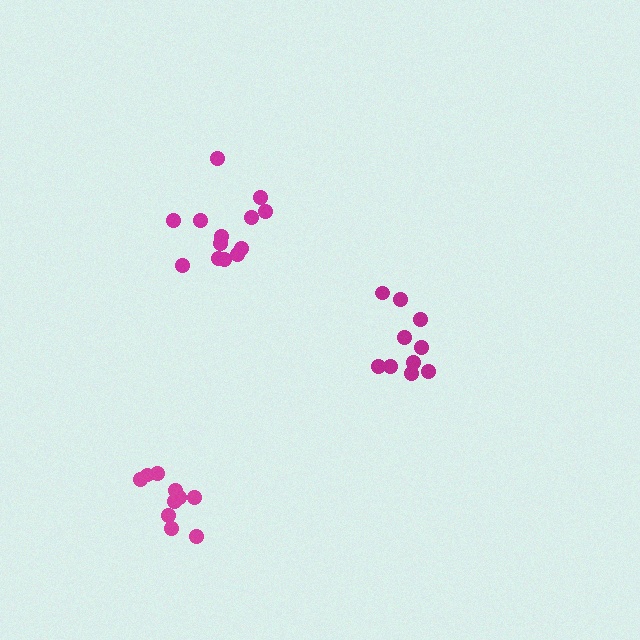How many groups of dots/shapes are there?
There are 3 groups.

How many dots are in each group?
Group 1: 10 dots, Group 2: 13 dots, Group 3: 10 dots (33 total).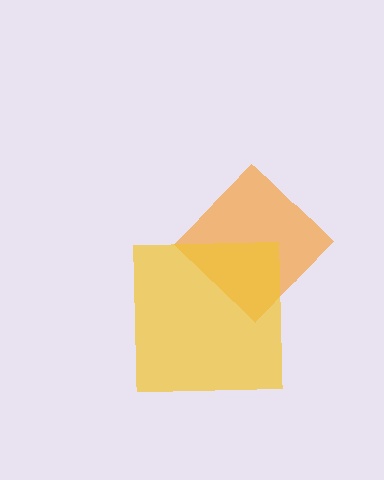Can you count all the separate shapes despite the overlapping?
Yes, there are 2 separate shapes.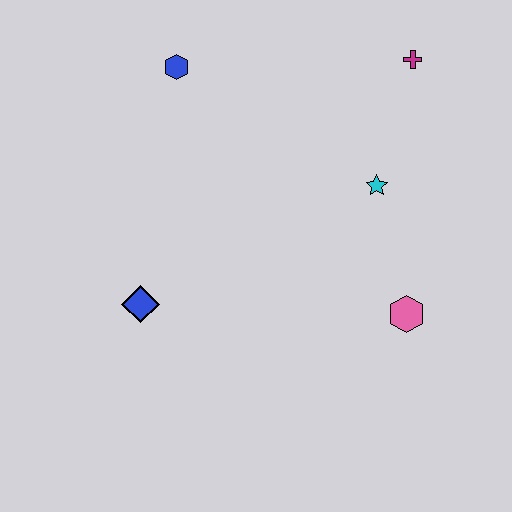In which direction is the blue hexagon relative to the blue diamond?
The blue hexagon is above the blue diamond.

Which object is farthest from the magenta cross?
The blue diamond is farthest from the magenta cross.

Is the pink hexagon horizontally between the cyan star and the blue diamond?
No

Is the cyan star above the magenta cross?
No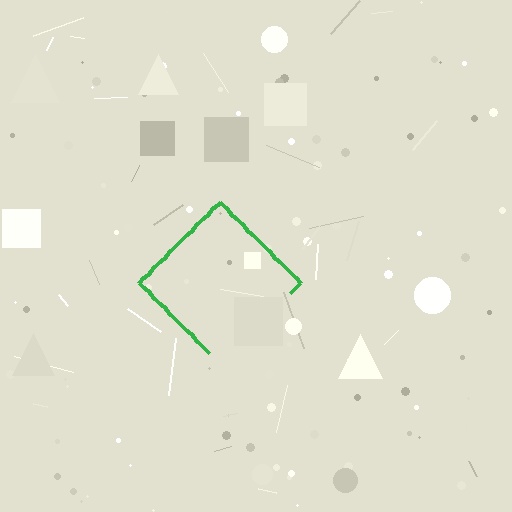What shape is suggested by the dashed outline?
The dashed outline suggests a diamond.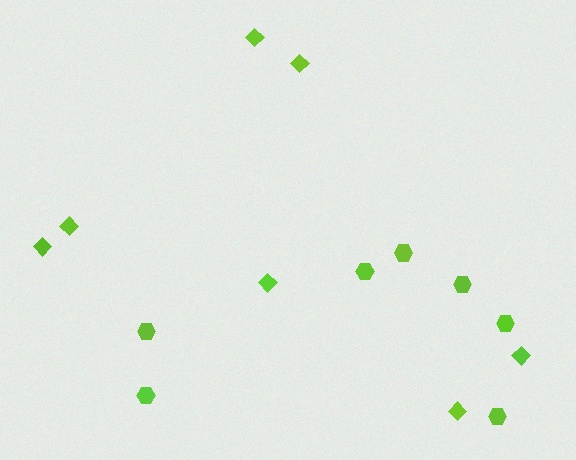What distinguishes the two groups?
There are 2 groups: one group of diamonds (7) and one group of hexagons (7).